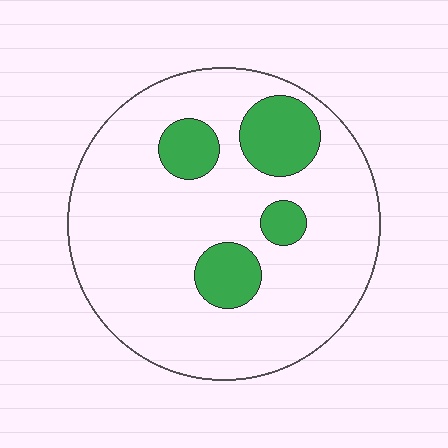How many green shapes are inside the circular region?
4.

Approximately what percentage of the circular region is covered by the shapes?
Approximately 15%.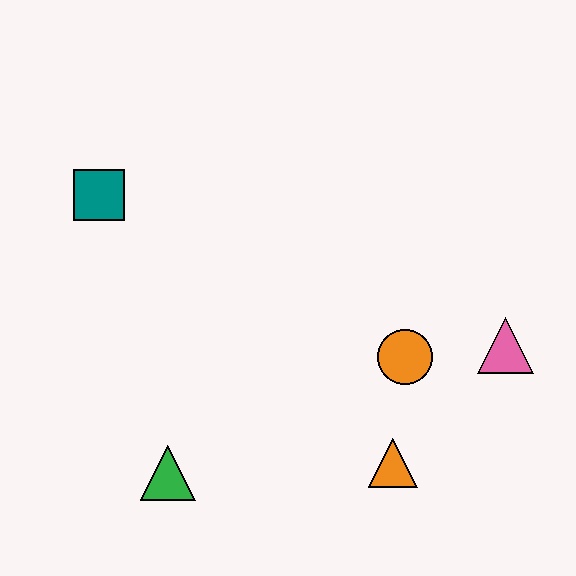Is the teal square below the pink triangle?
No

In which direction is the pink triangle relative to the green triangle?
The pink triangle is to the right of the green triangle.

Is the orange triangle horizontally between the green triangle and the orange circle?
Yes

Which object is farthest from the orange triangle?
The teal square is farthest from the orange triangle.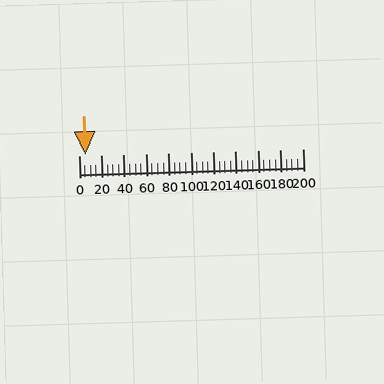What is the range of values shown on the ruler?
The ruler shows values from 0 to 200.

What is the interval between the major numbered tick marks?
The major tick marks are spaced 20 units apart.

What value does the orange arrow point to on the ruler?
The orange arrow points to approximately 6.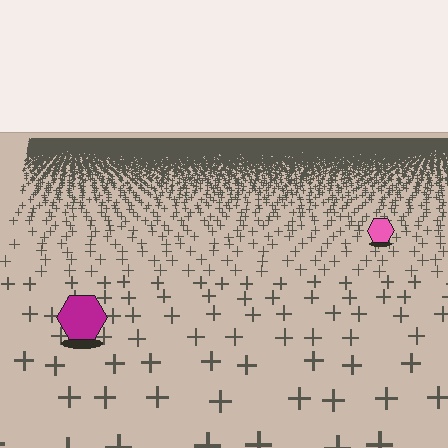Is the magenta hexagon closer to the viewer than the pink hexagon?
Yes. The magenta hexagon is closer — you can tell from the texture gradient: the ground texture is coarser near it.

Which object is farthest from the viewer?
The pink hexagon is farthest from the viewer. It appears smaller and the ground texture around it is denser.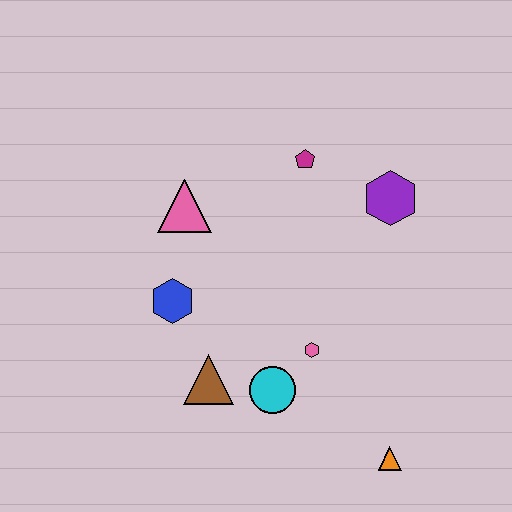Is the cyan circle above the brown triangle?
No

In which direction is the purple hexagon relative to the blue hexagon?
The purple hexagon is to the right of the blue hexagon.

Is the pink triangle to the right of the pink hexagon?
No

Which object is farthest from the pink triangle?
The orange triangle is farthest from the pink triangle.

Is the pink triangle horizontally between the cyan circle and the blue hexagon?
Yes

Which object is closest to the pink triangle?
The blue hexagon is closest to the pink triangle.